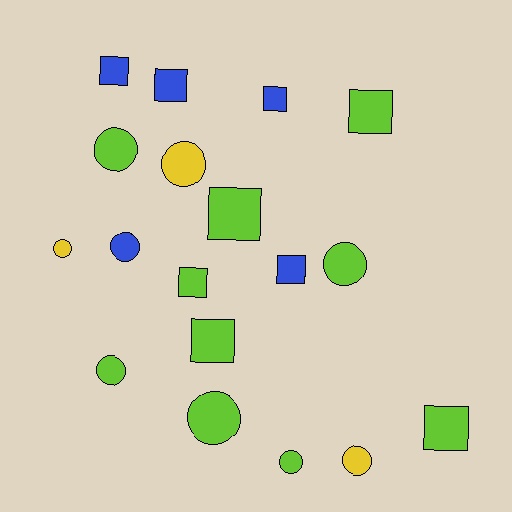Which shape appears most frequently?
Circle, with 9 objects.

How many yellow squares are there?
There are no yellow squares.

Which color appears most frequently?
Lime, with 10 objects.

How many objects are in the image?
There are 18 objects.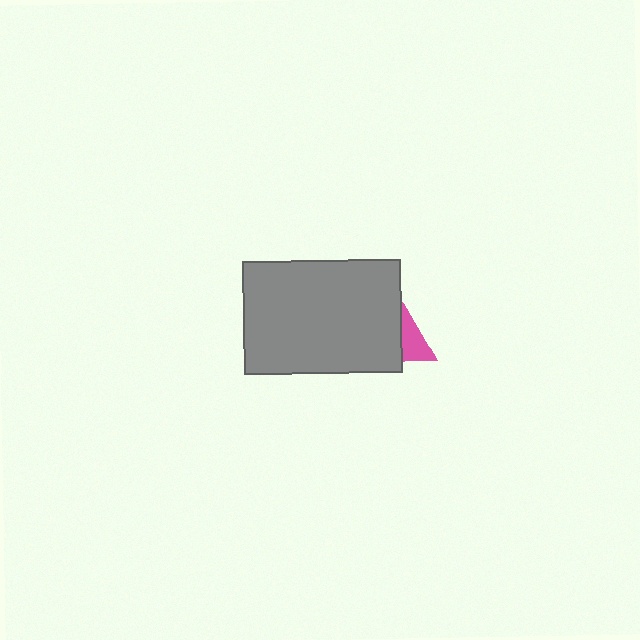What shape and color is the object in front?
The object in front is a gray rectangle.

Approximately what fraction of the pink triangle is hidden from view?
Roughly 69% of the pink triangle is hidden behind the gray rectangle.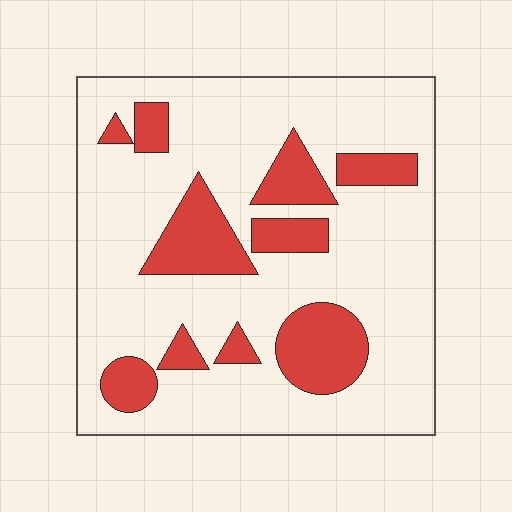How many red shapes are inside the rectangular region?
10.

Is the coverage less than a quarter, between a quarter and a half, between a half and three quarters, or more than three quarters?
Less than a quarter.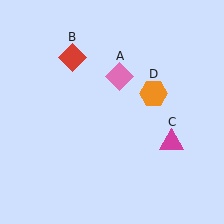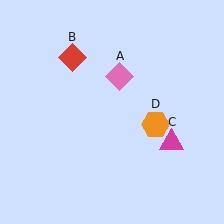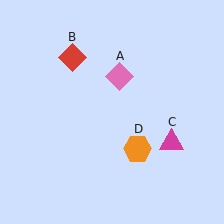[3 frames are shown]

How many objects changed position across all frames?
1 object changed position: orange hexagon (object D).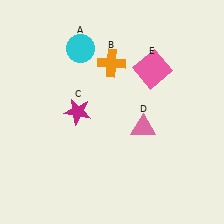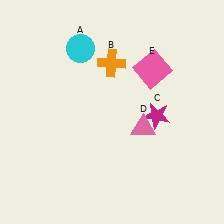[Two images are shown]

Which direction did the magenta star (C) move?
The magenta star (C) moved right.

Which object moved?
The magenta star (C) moved right.